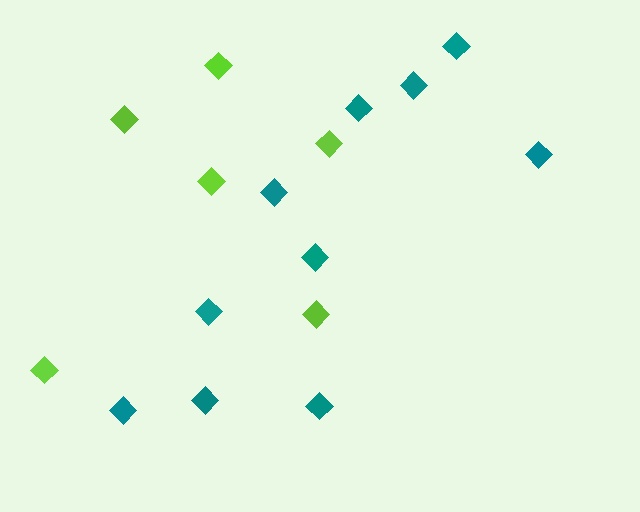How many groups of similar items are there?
There are 2 groups: one group of lime diamonds (6) and one group of teal diamonds (10).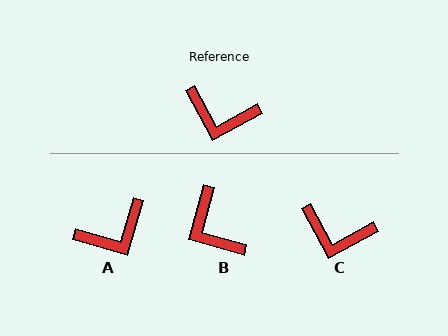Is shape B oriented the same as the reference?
No, it is off by about 44 degrees.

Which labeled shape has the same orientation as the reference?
C.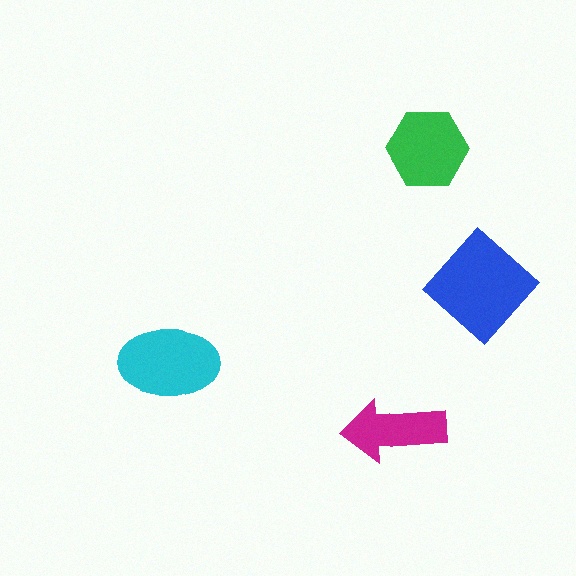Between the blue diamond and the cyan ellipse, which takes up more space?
The blue diamond.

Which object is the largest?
The blue diamond.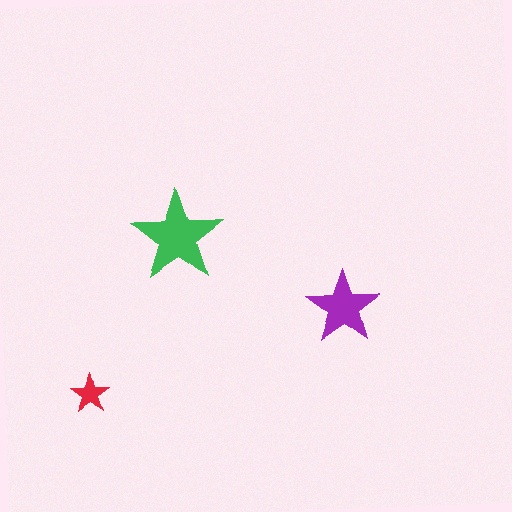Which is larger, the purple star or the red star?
The purple one.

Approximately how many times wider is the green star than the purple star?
About 1.5 times wider.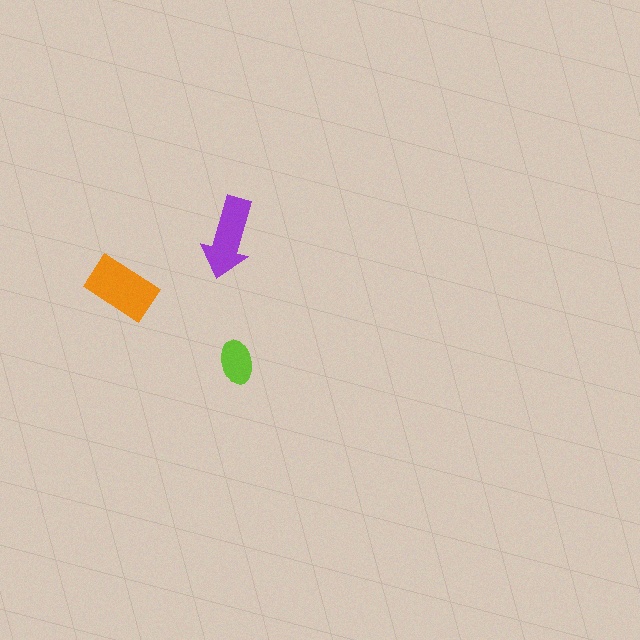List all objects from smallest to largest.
The lime ellipse, the purple arrow, the orange rectangle.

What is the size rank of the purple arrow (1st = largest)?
2nd.